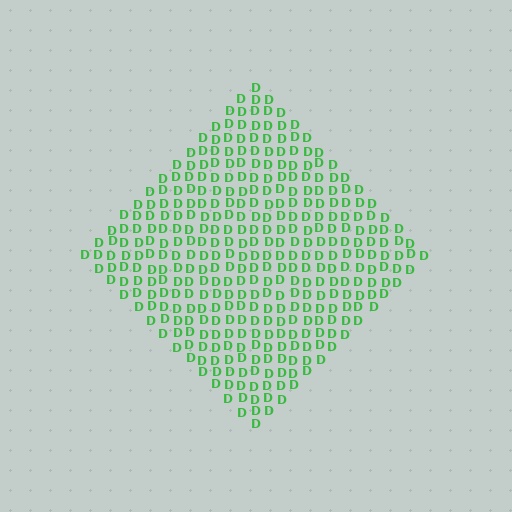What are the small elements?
The small elements are letter D's.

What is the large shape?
The large shape is a diamond.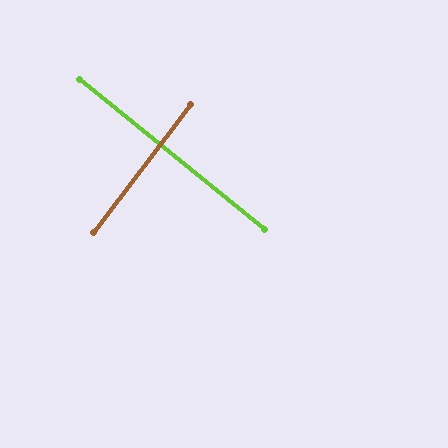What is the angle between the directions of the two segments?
Approximately 88 degrees.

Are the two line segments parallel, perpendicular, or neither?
Perpendicular — they meet at approximately 88°.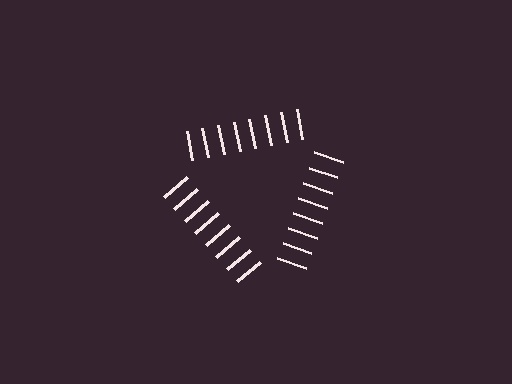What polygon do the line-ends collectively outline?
An illusory triangle — the line segments terminate on its edges but no continuous stroke is drawn.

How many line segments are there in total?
24 — 8 along each of the 3 edges.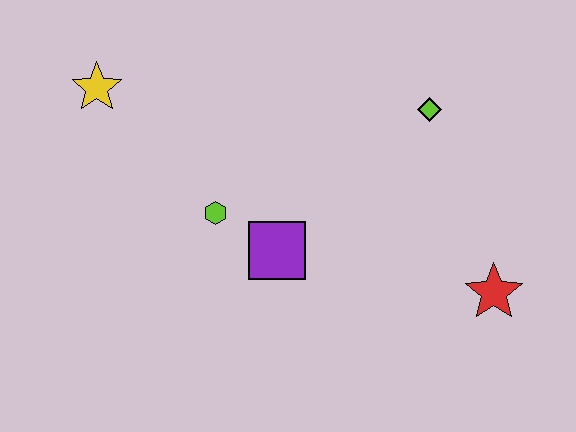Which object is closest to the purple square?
The lime hexagon is closest to the purple square.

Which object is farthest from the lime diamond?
The yellow star is farthest from the lime diamond.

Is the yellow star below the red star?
No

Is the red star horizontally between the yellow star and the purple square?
No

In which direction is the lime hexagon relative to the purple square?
The lime hexagon is to the left of the purple square.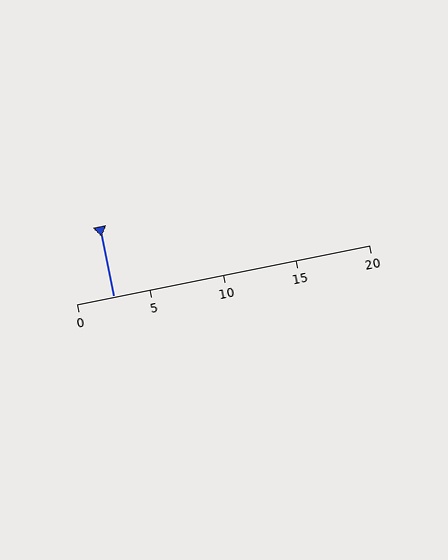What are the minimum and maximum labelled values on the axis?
The axis runs from 0 to 20.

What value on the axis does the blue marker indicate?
The marker indicates approximately 2.5.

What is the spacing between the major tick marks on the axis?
The major ticks are spaced 5 apart.